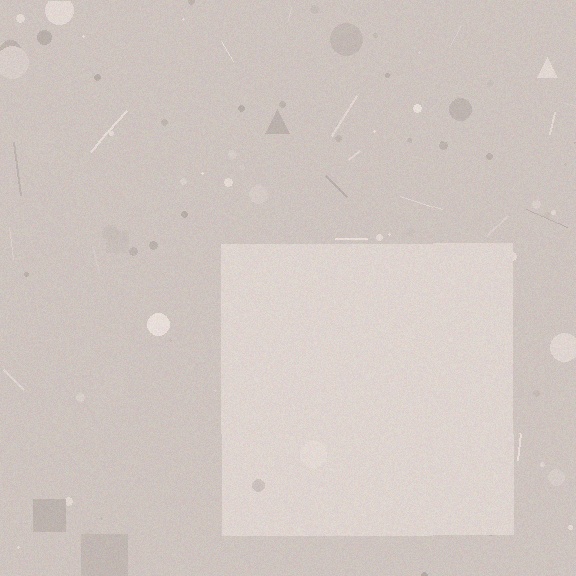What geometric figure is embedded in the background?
A square is embedded in the background.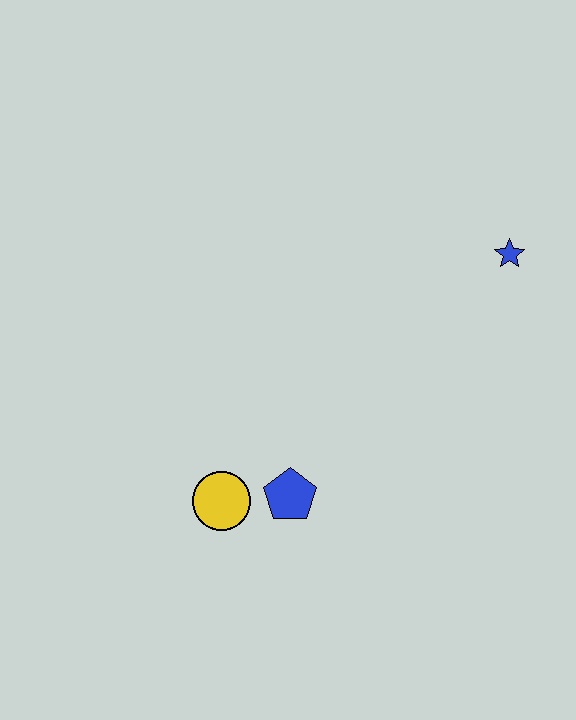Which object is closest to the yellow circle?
The blue pentagon is closest to the yellow circle.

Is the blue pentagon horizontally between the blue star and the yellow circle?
Yes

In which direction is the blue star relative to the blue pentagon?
The blue star is above the blue pentagon.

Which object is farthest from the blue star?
The yellow circle is farthest from the blue star.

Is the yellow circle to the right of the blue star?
No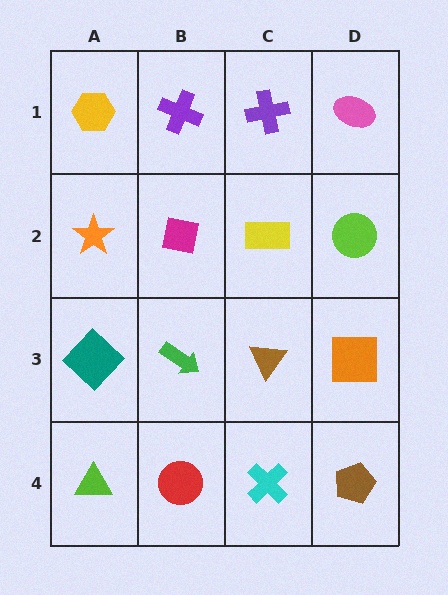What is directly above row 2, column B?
A purple cross.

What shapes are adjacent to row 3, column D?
A lime circle (row 2, column D), a brown pentagon (row 4, column D), a brown triangle (row 3, column C).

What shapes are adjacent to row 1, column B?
A magenta square (row 2, column B), a yellow hexagon (row 1, column A), a purple cross (row 1, column C).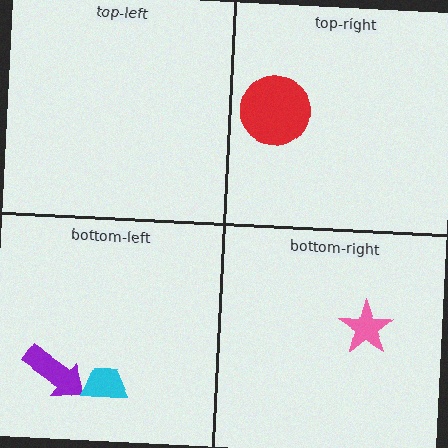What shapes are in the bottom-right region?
The pink star.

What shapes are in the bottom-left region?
The purple arrow, the cyan trapezoid.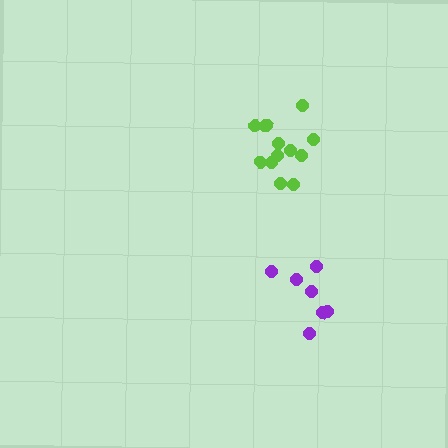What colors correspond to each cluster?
The clusters are colored: purple, lime.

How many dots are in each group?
Group 1: 7 dots, Group 2: 13 dots (20 total).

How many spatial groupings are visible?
There are 2 spatial groupings.